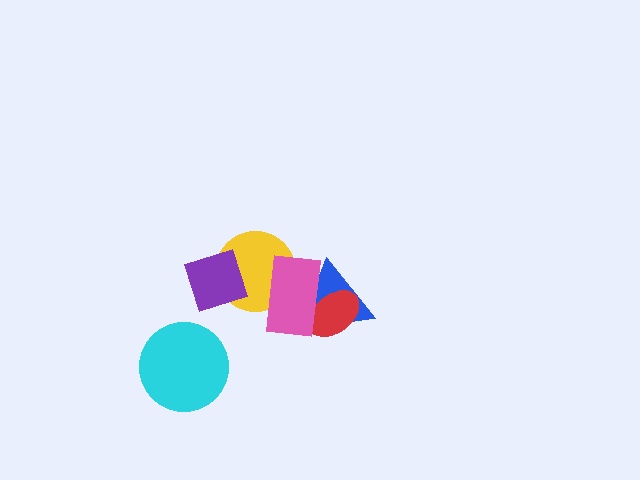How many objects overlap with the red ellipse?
2 objects overlap with the red ellipse.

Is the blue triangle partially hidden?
Yes, it is partially covered by another shape.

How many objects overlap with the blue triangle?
2 objects overlap with the blue triangle.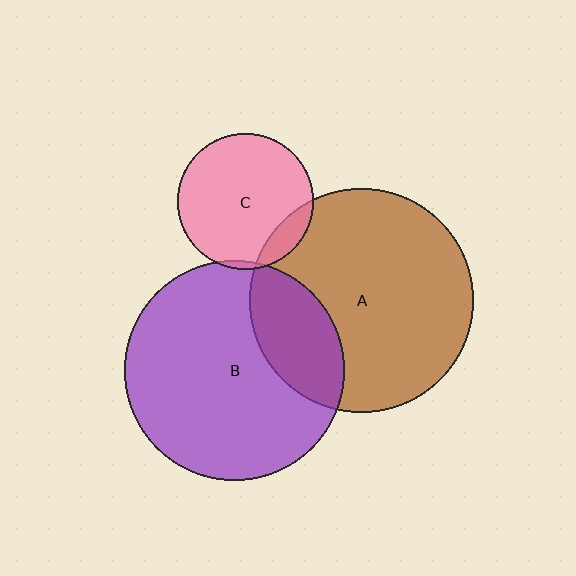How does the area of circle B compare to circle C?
Approximately 2.6 times.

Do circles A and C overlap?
Yes.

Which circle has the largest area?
Circle A (brown).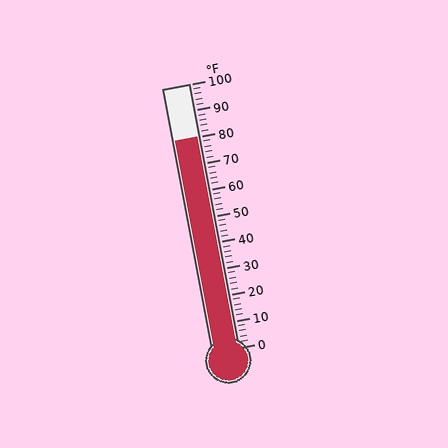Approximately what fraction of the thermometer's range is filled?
The thermometer is filled to approximately 80% of its range.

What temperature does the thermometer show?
The thermometer shows approximately 80°F.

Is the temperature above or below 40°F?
The temperature is above 40°F.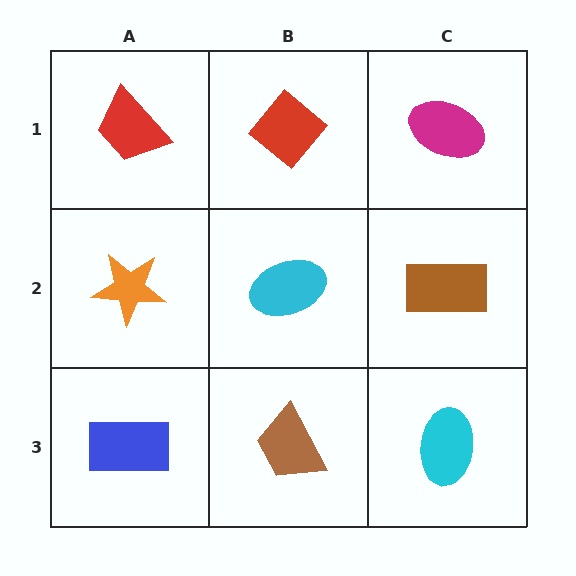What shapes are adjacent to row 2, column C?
A magenta ellipse (row 1, column C), a cyan ellipse (row 3, column C), a cyan ellipse (row 2, column B).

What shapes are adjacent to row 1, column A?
An orange star (row 2, column A), a red diamond (row 1, column B).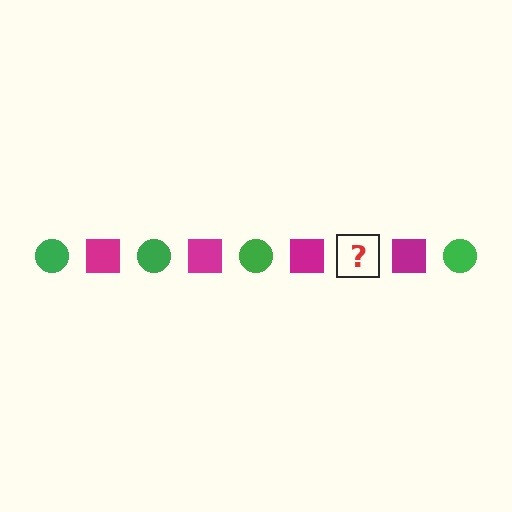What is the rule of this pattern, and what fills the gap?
The rule is that the pattern alternates between green circle and magenta square. The gap should be filled with a green circle.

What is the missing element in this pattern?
The missing element is a green circle.